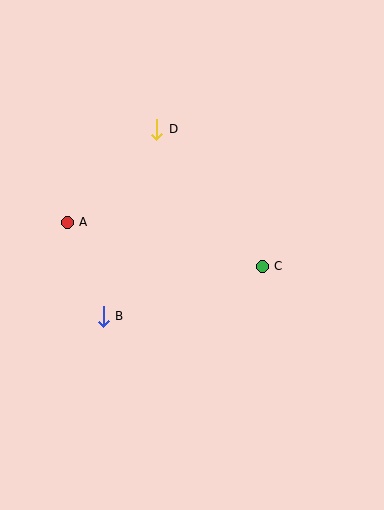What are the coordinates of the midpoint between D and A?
The midpoint between D and A is at (112, 176).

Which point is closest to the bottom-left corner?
Point B is closest to the bottom-left corner.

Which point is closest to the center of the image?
Point C at (262, 266) is closest to the center.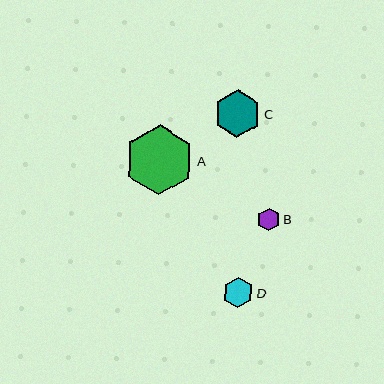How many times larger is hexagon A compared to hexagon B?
Hexagon A is approximately 3.1 times the size of hexagon B.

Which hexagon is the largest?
Hexagon A is the largest with a size of approximately 70 pixels.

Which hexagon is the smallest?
Hexagon B is the smallest with a size of approximately 22 pixels.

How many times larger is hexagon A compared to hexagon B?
Hexagon A is approximately 3.1 times the size of hexagon B.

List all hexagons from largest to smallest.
From largest to smallest: A, C, D, B.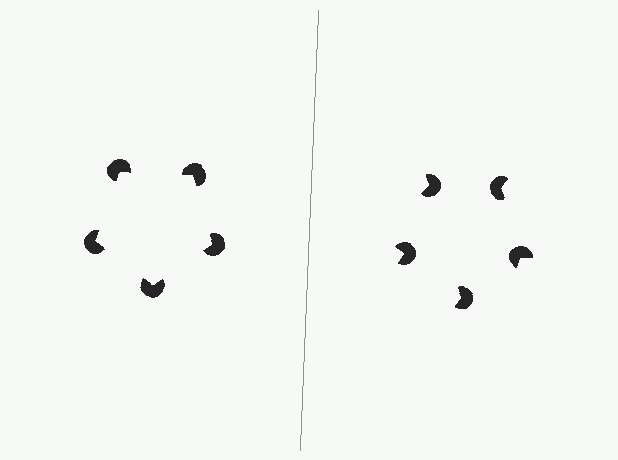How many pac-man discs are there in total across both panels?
10 — 5 on each side.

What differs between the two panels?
The pac-man discs are positioned identically on both sides; only the wedge orientations differ. On the left they align to a pentagon; on the right they are misaligned.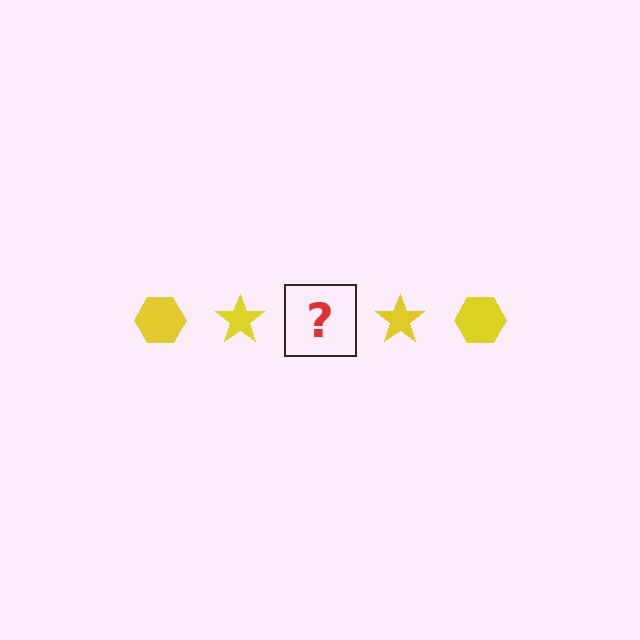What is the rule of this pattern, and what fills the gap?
The rule is that the pattern cycles through hexagon, star shapes in yellow. The gap should be filled with a yellow hexagon.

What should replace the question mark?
The question mark should be replaced with a yellow hexagon.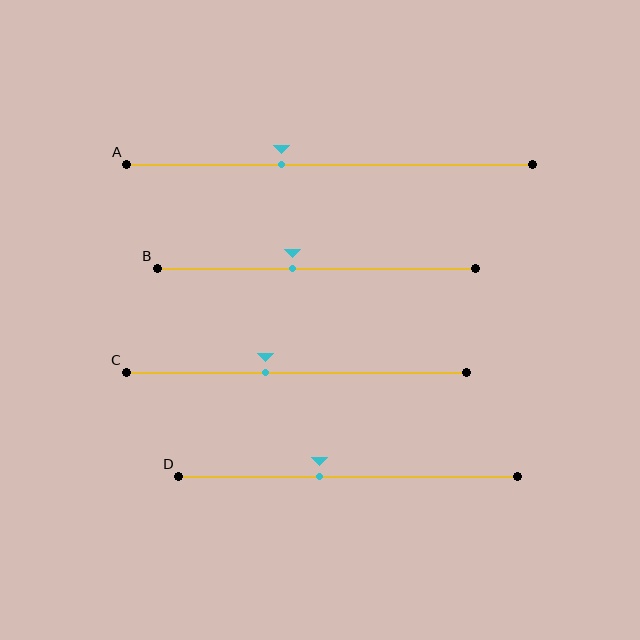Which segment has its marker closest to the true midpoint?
Segment B has its marker closest to the true midpoint.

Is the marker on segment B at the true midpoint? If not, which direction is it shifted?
No, the marker on segment B is shifted to the left by about 8% of the segment length.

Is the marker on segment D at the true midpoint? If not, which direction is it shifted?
No, the marker on segment D is shifted to the left by about 8% of the segment length.